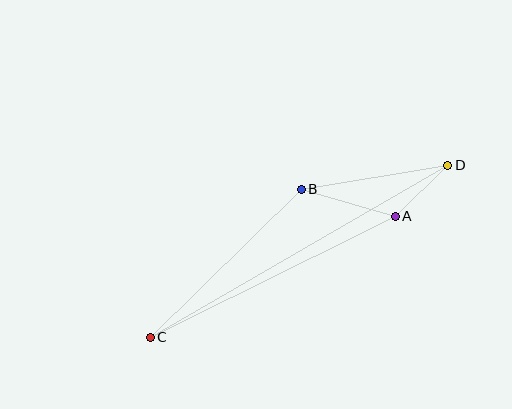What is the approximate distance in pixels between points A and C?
The distance between A and C is approximately 273 pixels.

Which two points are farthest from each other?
Points C and D are farthest from each other.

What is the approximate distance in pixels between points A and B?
The distance between A and B is approximately 98 pixels.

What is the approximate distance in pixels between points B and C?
The distance between B and C is approximately 212 pixels.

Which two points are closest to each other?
Points A and D are closest to each other.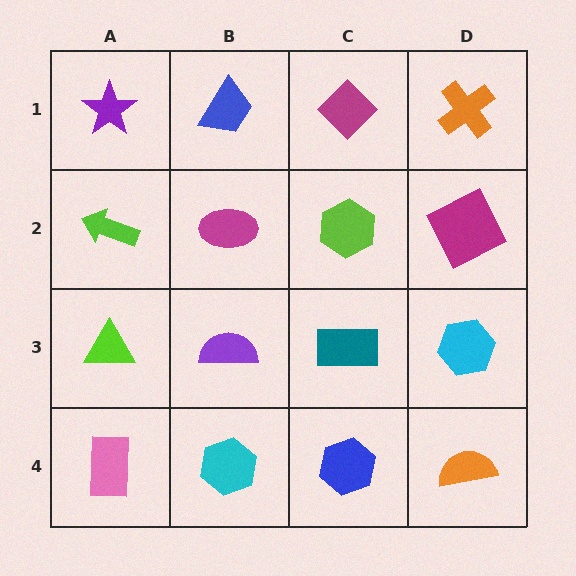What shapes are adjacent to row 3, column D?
A magenta square (row 2, column D), an orange semicircle (row 4, column D), a teal rectangle (row 3, column C).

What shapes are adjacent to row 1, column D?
A magenta square (row 2, column D), a magenta diamond (row 1, column C).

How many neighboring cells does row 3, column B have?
4.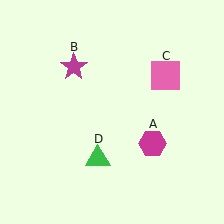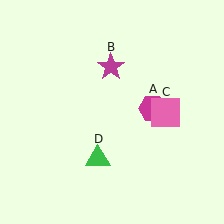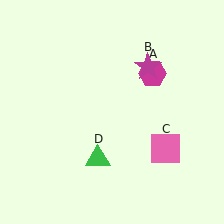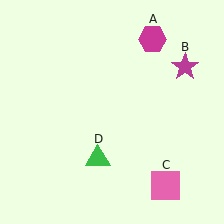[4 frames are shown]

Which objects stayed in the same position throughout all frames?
Green triangle (object D) remained stationary.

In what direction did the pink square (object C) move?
The pink square (object C) moved down.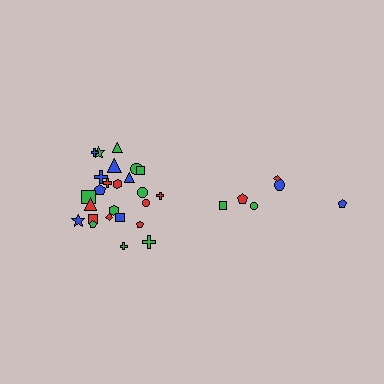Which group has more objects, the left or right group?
The left group.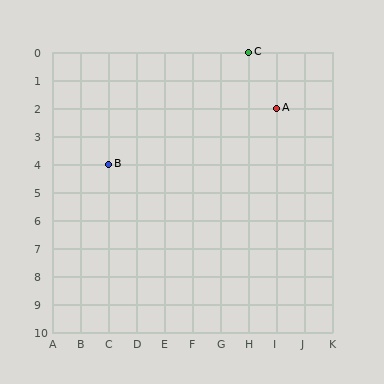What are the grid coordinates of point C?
Point C is at grid coordinates (H, 0).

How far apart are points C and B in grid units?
Points C and B are 5 columns and 4 rows apart (about 6.4 grid units diagonally).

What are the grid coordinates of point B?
Point B is at grid coordinates (C, 4).